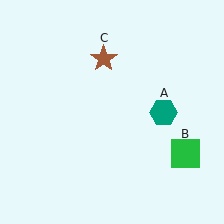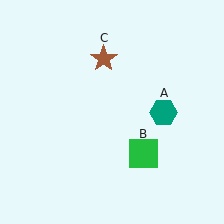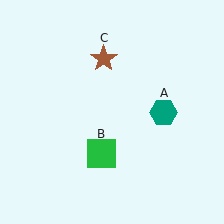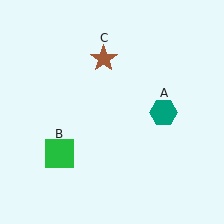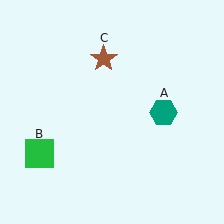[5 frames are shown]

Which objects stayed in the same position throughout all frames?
Teal hexagon (object A) and brown star (object C) remained stationary.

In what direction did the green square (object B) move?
The green square (object B) moved left.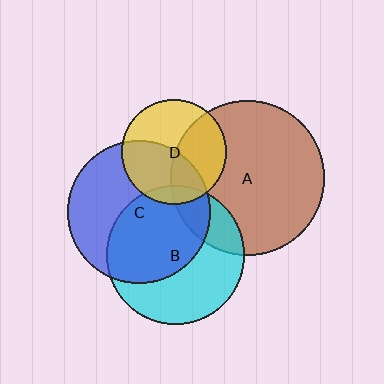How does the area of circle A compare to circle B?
Approximately 1.2 times.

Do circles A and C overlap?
Yes.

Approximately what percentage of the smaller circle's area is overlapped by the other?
Approximately 15%.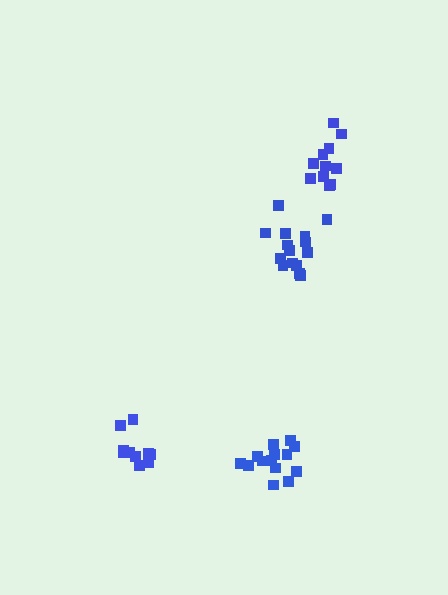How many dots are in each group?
Group 1: 15 dots, Group 2: 10 dots, Group 3: 14 dots, Group 4: 11 dots (50 total).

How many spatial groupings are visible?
There are 4 spatial groupings.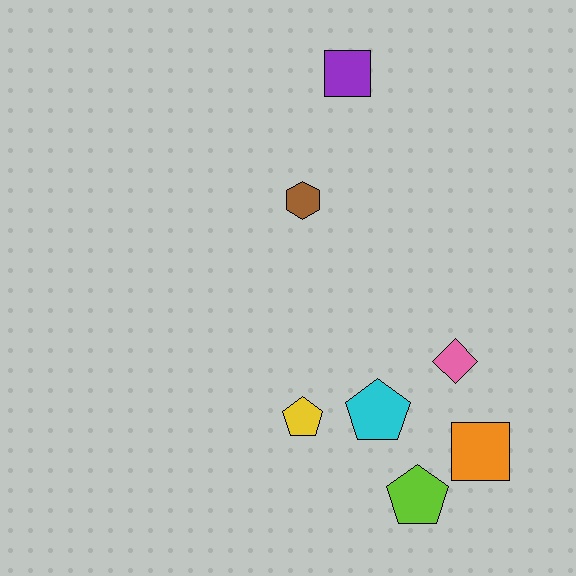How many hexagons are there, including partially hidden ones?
There is 1 hexagon.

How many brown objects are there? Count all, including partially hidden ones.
There is 1 brown object.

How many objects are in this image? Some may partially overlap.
There are 7 objects.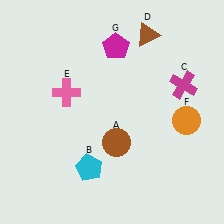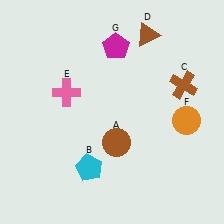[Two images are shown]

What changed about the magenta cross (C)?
In Image 1, C is magenta. In Image 2, it changed to brown.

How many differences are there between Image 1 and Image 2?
There is 1 difference between the two images.